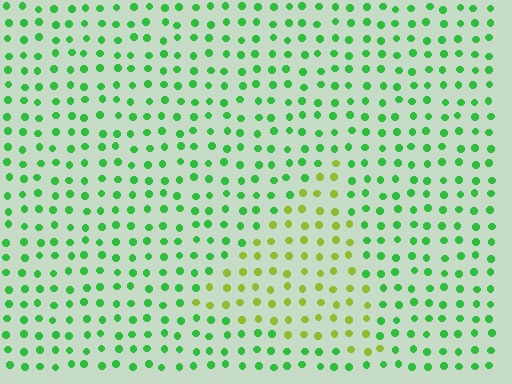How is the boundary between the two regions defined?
The boundary is defined purely by a slight shift in hue (about 46 degrees). Spacing, size, and orientation are identical on both sides.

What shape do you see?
I see a triangle.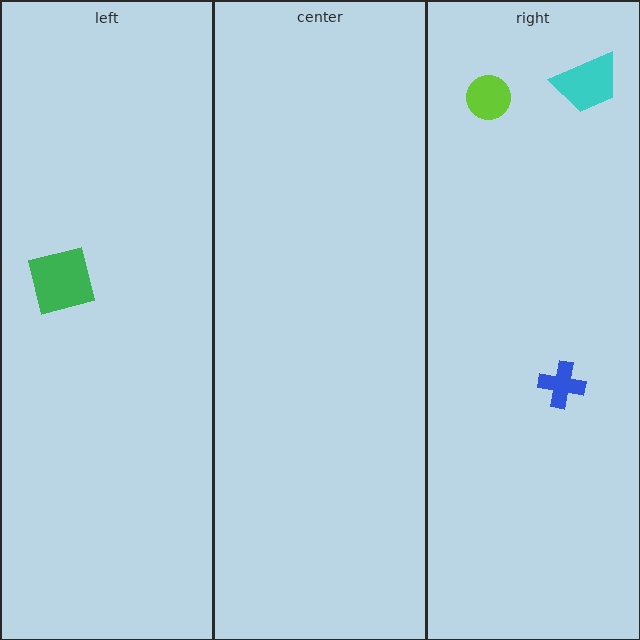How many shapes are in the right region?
3.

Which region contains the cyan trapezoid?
The right region.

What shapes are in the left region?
The green square.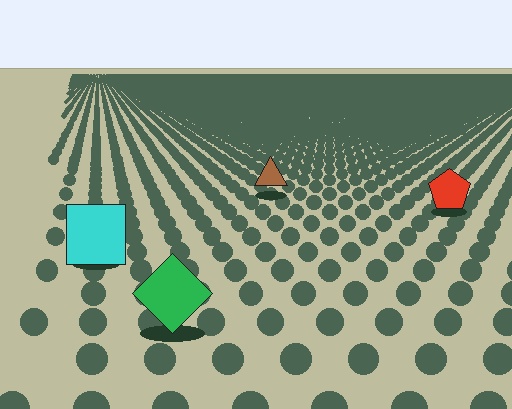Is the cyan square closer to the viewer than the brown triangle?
Yes. The cyan square is closer — you can tell from the texture gradient: the ground texture is coarser near it.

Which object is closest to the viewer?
The green diamond is closest. The texture marks near it are larger and more spread out.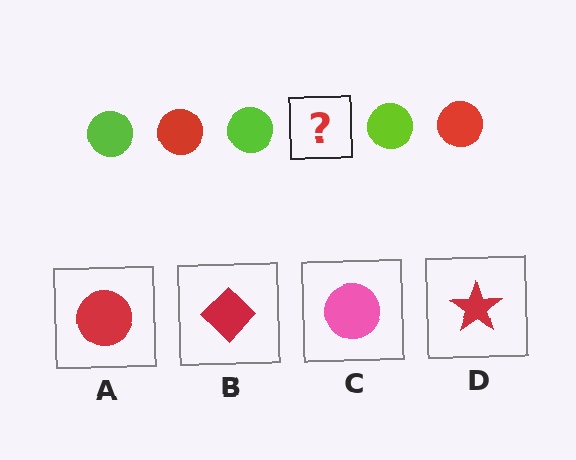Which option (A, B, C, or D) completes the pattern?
A.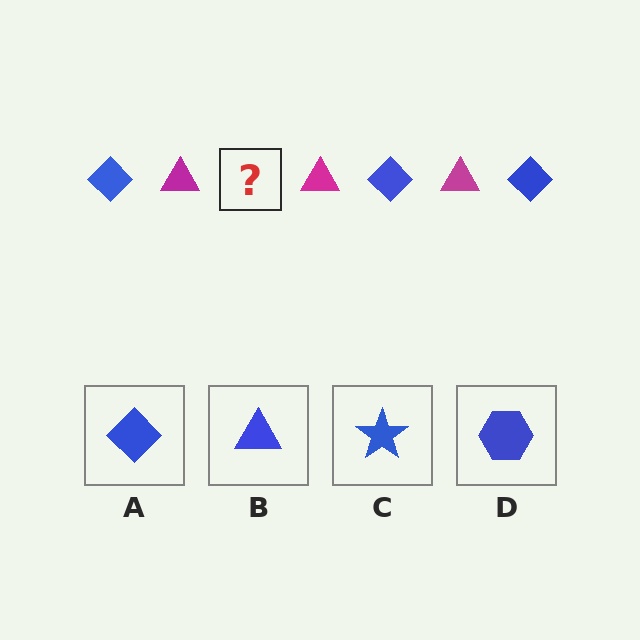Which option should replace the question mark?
Option A.